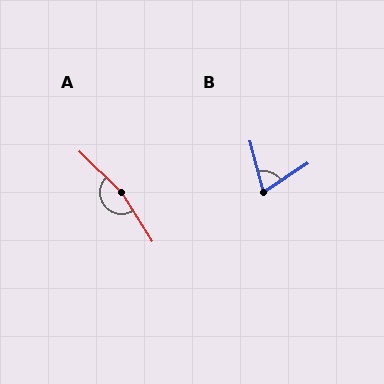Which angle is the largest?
A, at approximately 166 degrees.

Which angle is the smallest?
B, at approximately 72 degrees.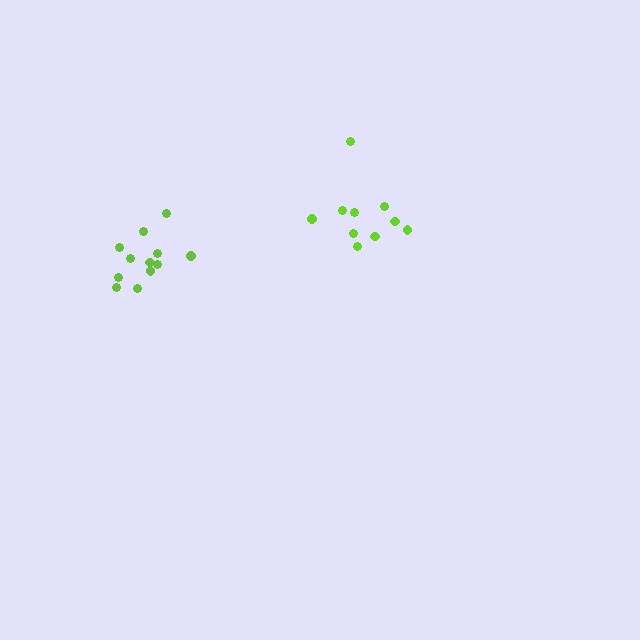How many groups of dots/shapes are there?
There are 2 groups.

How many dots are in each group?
Group 1: 12 dots, Group 2: 10 dots (22 total).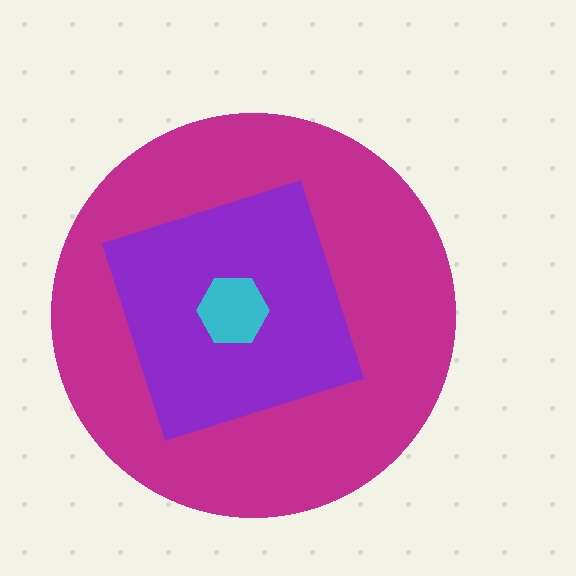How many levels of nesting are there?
3.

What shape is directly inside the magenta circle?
The purple diamond.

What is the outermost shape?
The magenta circle.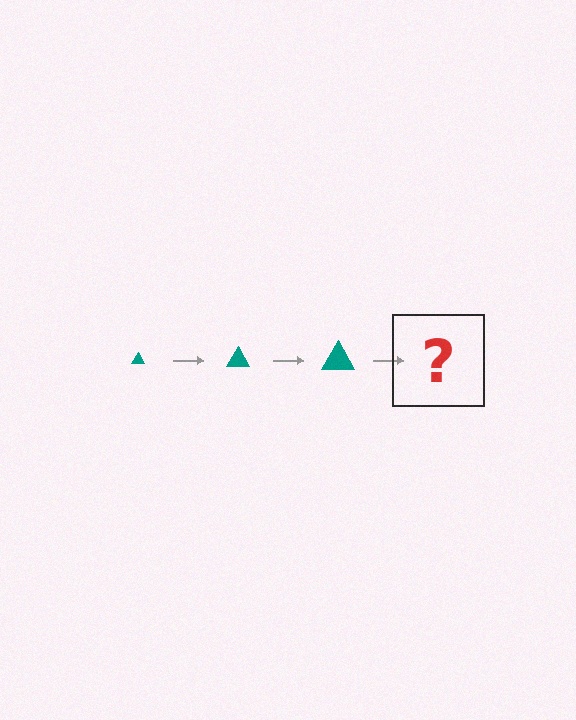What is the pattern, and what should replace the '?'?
The pattern is that the triangle gets progressively larger each step. The '?' should be a teal triangle, larger than the previous one.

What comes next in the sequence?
The next element should be a teal triangle, larger than the previous one.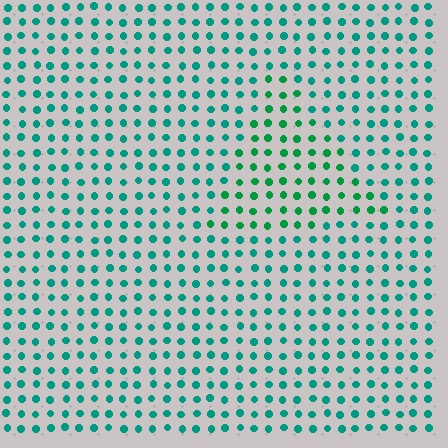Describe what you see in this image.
The image is filled with small teal elements in a uniform arrangement. A triangle-shaped region is visible where the elements are tinted to a slightly different hue, forming a subtle color boundary.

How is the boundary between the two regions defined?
The boundary is defined purely by a slight shift in hue (about 27 degrees). Spacing, size, and orientation are identical on both sides.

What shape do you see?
I see a triangle.